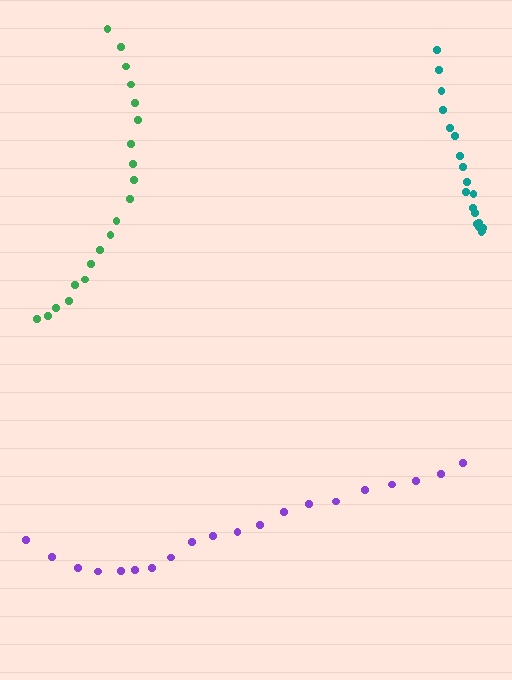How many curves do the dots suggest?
There are 3 distinct paths.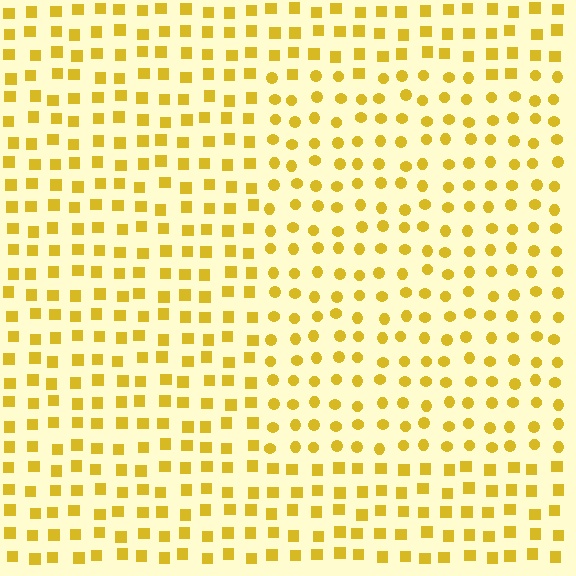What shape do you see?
I see a rectangle.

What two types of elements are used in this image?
The image uses circles inside the rectangle region and squares outside it.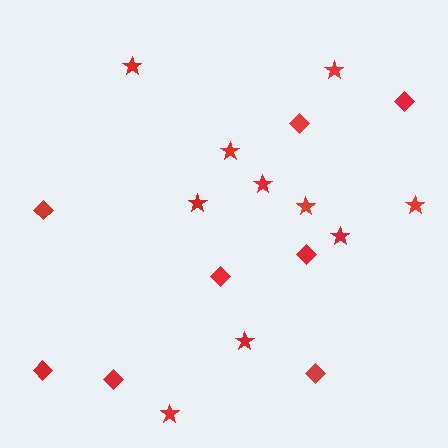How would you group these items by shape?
There are 2 groups: one group of stars (10) and one group of diamonds (8).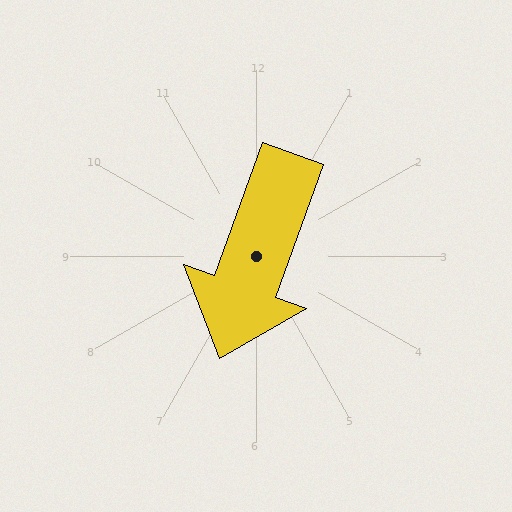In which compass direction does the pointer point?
South.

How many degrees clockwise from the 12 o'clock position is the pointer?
Approximately 200 degrees.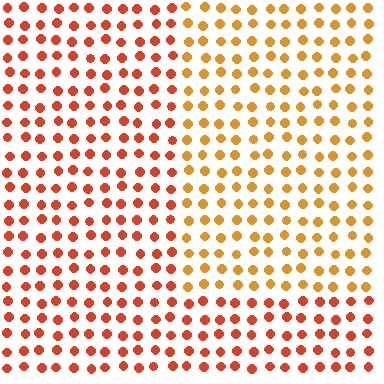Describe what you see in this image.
The image is filled with small red elements in a uniform arrangement. A rectangle-shaped region is visible where the elements are tinted to a slightly different hue, forming a subtle color boundary.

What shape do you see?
I see a rectangle.